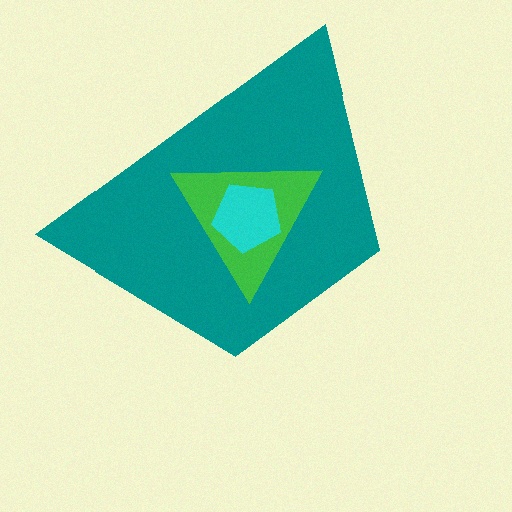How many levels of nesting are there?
3.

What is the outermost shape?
The teal trapezoid.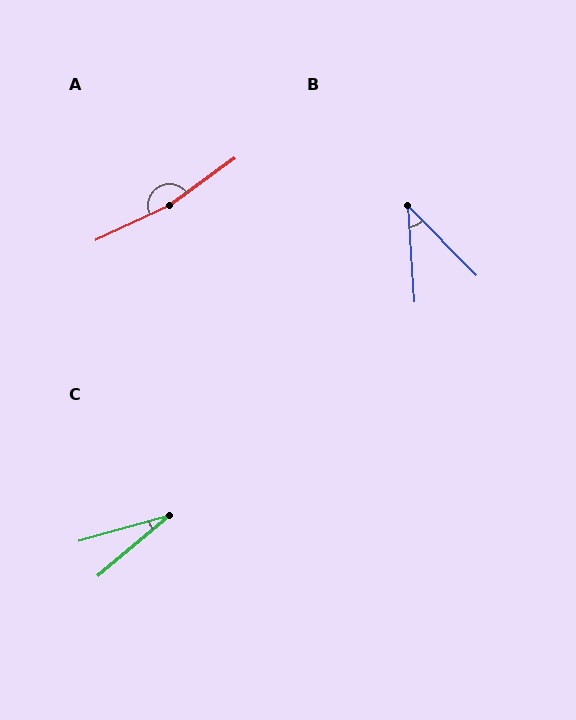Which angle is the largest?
A, at approximately 170 degrees.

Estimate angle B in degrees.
Approximately 41 degrees.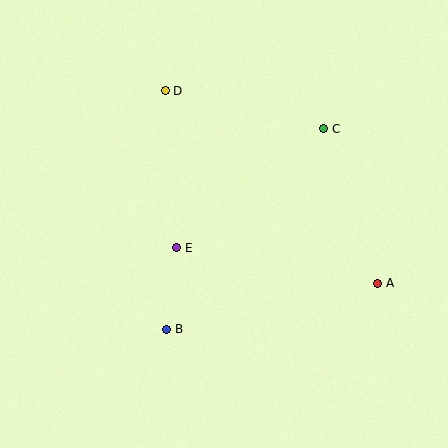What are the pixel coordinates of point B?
Point B is at (167, 329).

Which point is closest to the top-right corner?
Point C is closest to the top-right corner.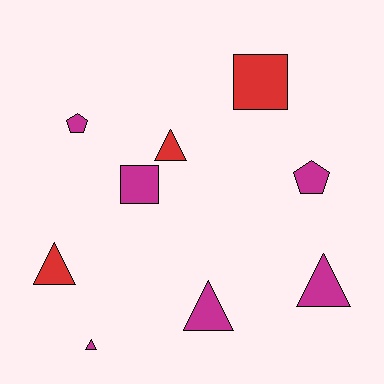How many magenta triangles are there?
There are 3 magenta triangles.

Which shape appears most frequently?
Triangle, with 5 objects.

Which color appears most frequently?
Magenta, with 6 objects.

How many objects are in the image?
There are 9 objects.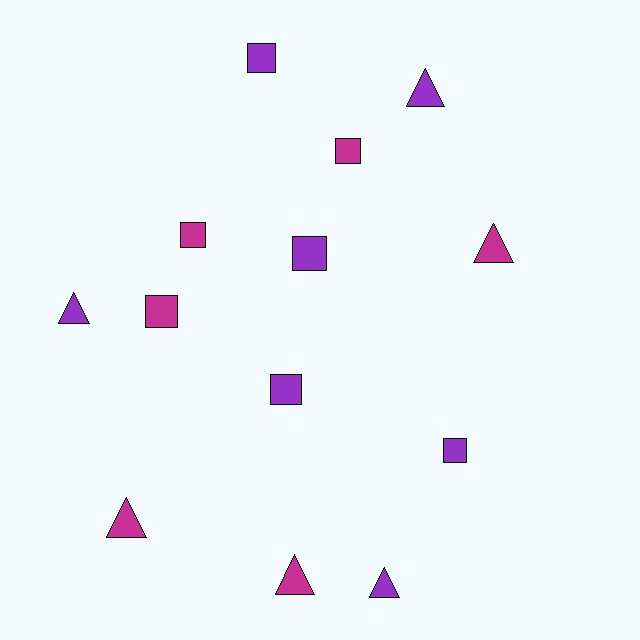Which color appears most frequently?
Purple, with 7 objects.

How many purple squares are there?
There are 4 purple squares.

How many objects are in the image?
There are 13 objects.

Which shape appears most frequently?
Square, with 7 objects.